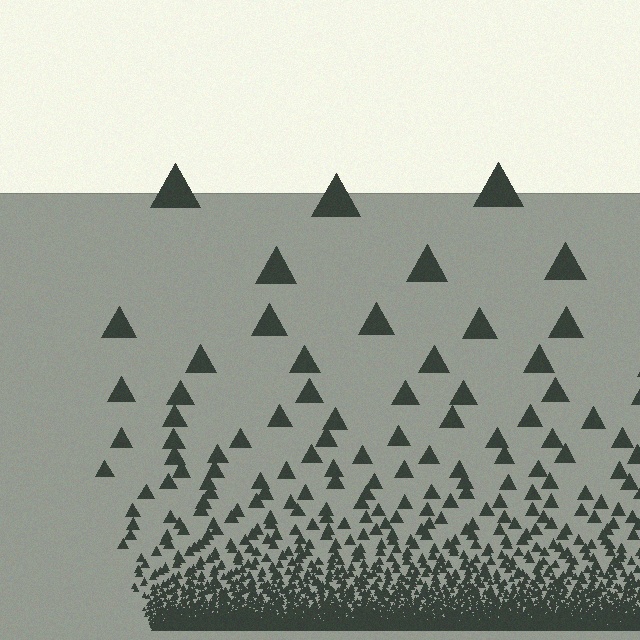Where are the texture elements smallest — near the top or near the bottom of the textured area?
Near the bottom.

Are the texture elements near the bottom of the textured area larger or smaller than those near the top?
Smaller. The gradient is inverted — elements near the bottom are smaller and denser.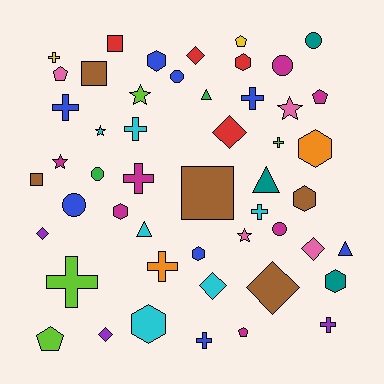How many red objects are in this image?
There are 4 red objects.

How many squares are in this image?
There are 4 squares.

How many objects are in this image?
There are 50 objects.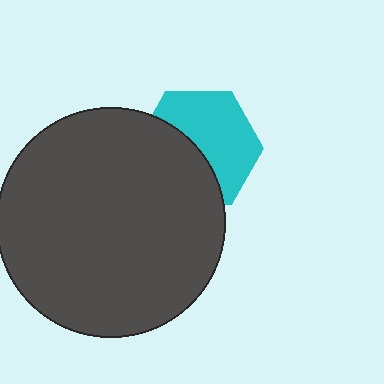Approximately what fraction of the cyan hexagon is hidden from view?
Roughly 45% of the cyan hexagon is hidden behind the dark gray circle.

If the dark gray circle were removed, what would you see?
You would see the complete cyan hexagon.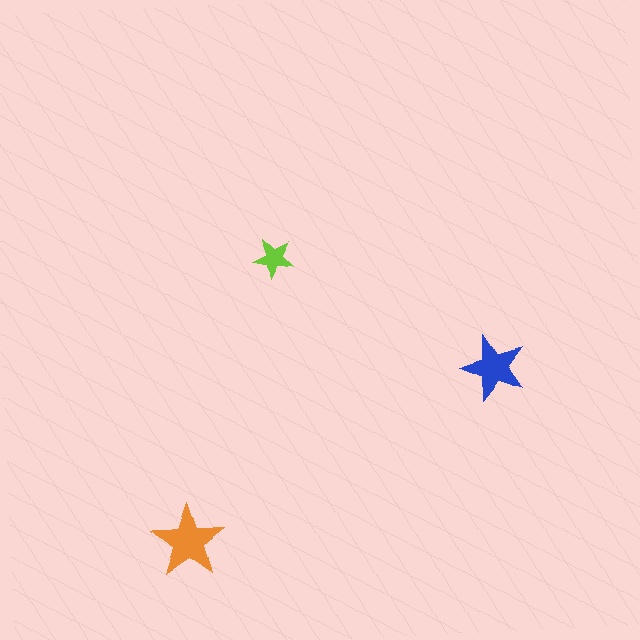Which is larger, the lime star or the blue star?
The blue one.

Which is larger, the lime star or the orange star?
The orange one.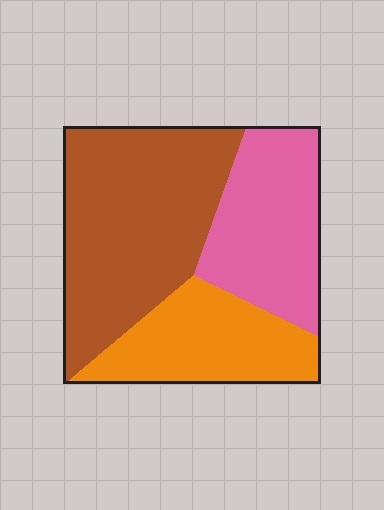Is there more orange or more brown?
Brown.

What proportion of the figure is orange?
Orange takes up about one quarter (1/4) of the figure.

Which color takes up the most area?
Brown, at roughly 45%.